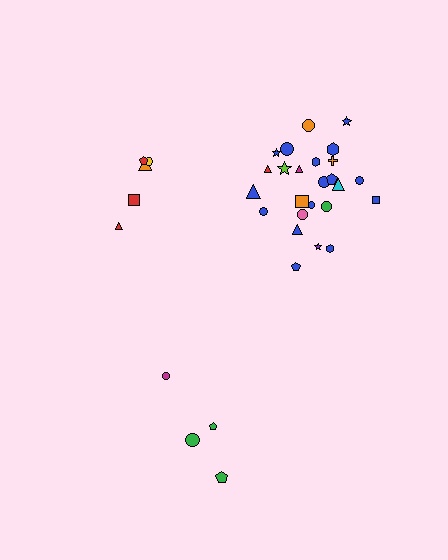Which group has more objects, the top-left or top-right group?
The top-right group.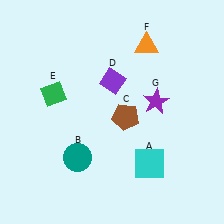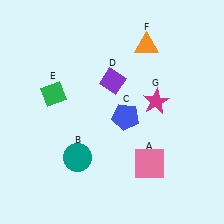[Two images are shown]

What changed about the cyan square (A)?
In Image 1, A is cyan. In Image 2, it changed to pink.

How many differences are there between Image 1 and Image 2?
There are 3 differences between the two images.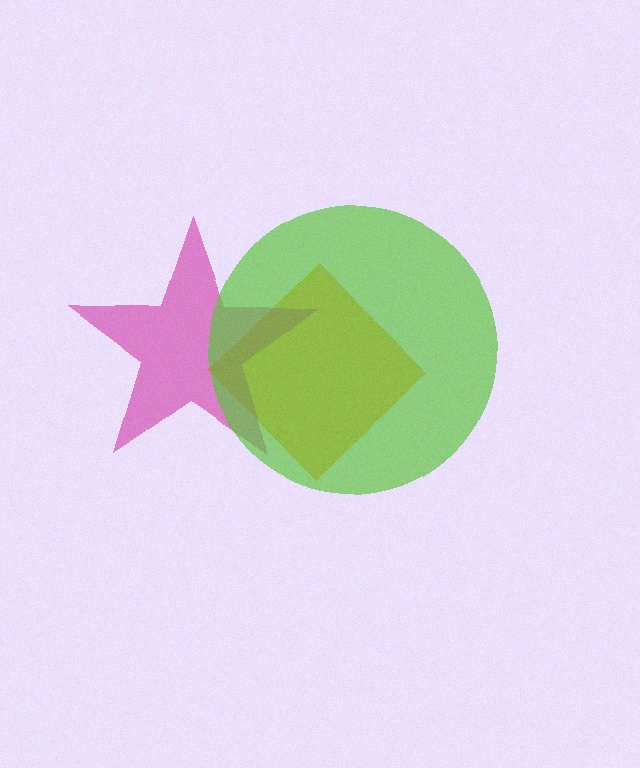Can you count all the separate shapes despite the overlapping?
Yes, there are 3 separate shapes.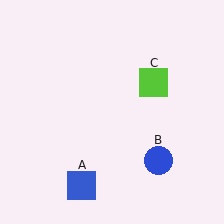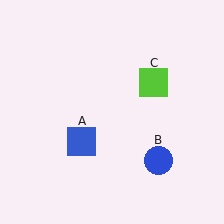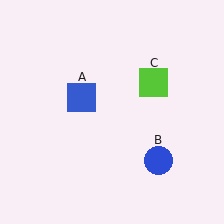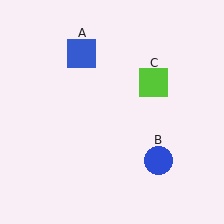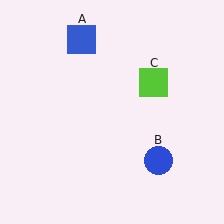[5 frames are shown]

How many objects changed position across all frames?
1 object changed position: blue square (object A).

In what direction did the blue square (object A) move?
The blue square (object A) moved up.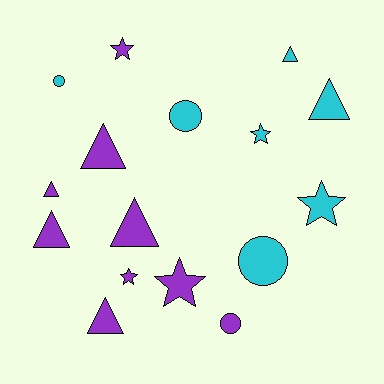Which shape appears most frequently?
Triangle, with 7 objects.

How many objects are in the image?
There are 16 objects.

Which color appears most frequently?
Purple, with 9 objects.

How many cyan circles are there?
There are 3 cyan circles.